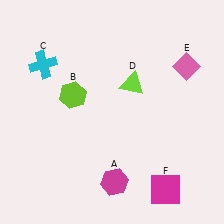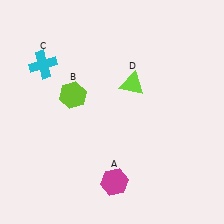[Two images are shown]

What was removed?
The pink diamond (E), the magenta square (F) were removed in Image 2.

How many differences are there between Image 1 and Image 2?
There are 2 differences between the two images.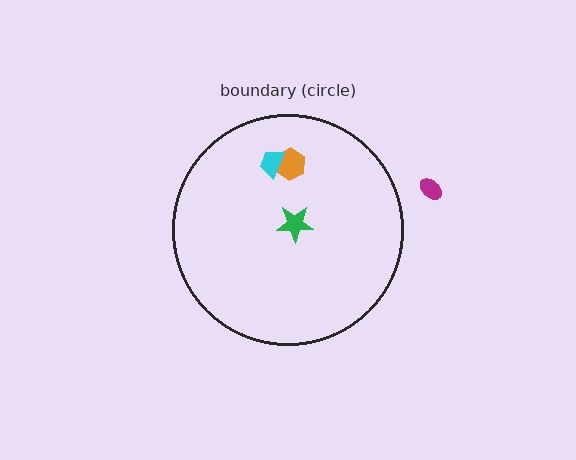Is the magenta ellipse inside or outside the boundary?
Outside.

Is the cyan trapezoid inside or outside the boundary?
Inside.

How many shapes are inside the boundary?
3 inside, 1 outside.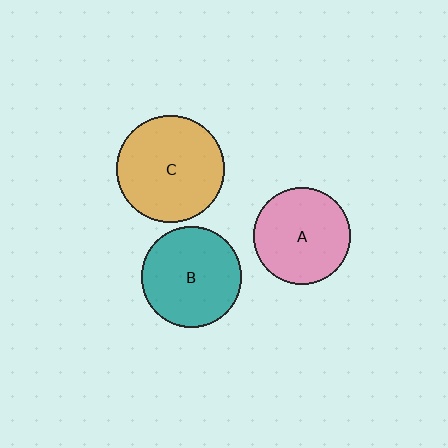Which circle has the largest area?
Circle C (orange).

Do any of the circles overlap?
No, none of the circles overlap.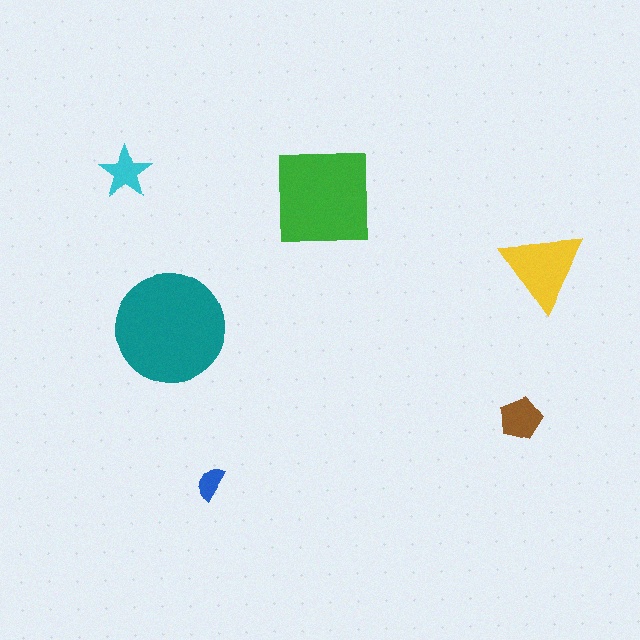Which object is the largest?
The teal circle.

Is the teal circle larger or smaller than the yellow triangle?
Larger.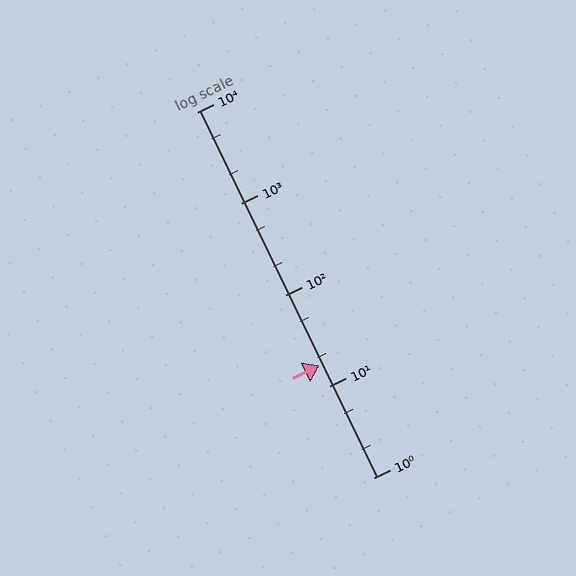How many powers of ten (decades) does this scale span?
The scale spans 4 decades, from 1 to 10000.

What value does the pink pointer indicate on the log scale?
The pointer indicates approximately 17.